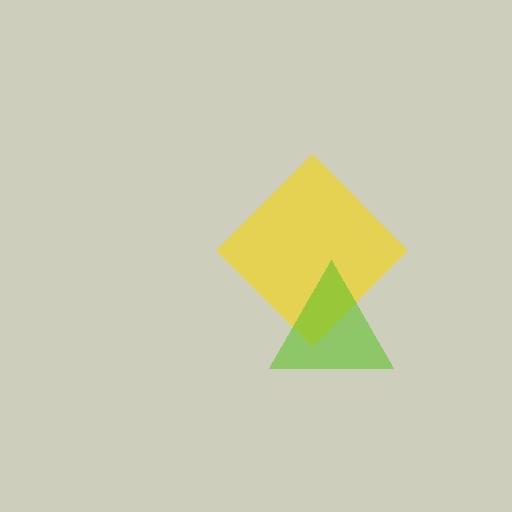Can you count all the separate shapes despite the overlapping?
Yes, there are 2 separate shapes.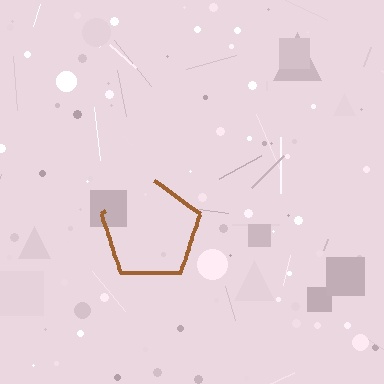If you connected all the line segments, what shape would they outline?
They would outline a pentagon.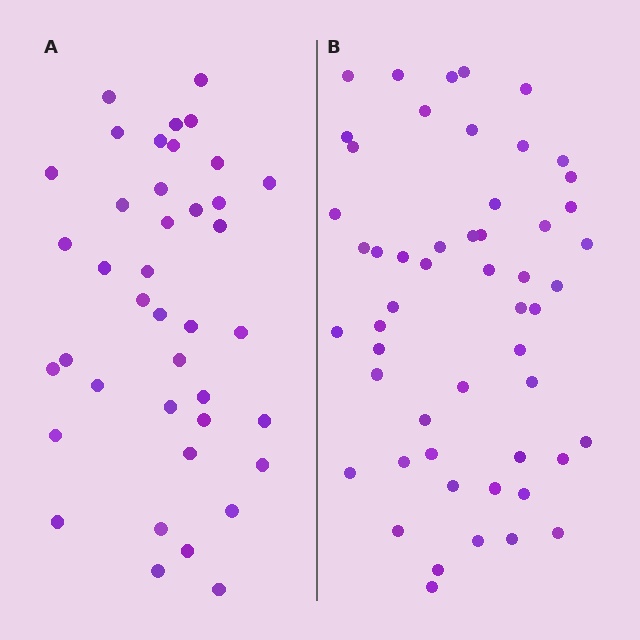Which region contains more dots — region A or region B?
Region B (the right region) has more dots.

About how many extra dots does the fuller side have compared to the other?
Region B has approximately 15 more dots than region A.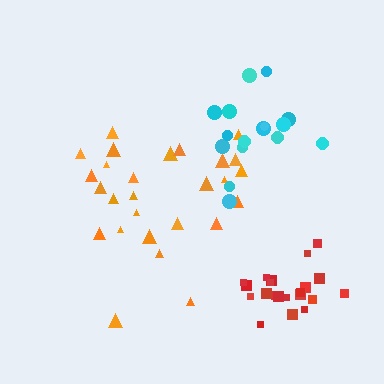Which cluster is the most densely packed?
Red.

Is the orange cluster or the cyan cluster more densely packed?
Cyan.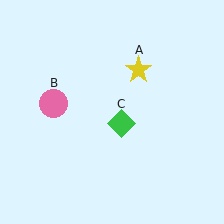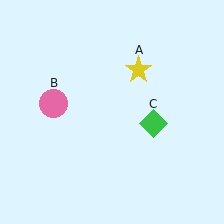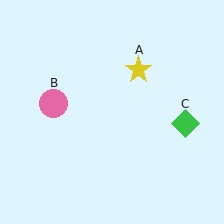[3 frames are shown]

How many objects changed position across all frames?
1 object changed position: green diamond (object C).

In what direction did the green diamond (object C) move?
The green diamond (object C) moved right.